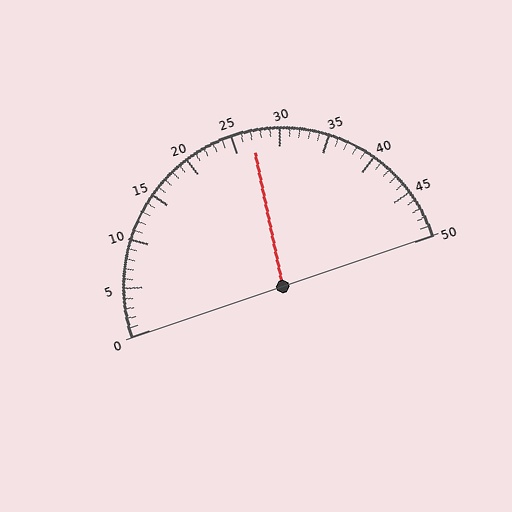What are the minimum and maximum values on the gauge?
The gauge ranges from 0 to 50.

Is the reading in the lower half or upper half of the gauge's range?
The reading is in the upper half of the range (0 to 50).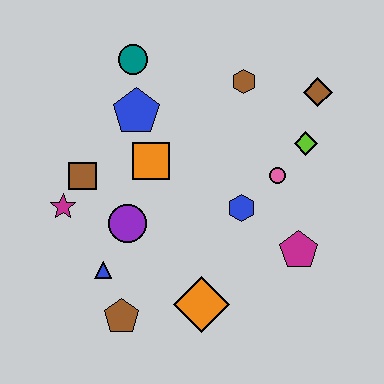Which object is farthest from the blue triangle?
The brown diamond is farthest from the blue triangle.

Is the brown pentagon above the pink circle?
No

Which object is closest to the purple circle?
The blue triangle is closest to the purple circle.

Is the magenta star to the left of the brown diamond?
Yes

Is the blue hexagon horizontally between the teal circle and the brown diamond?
Yes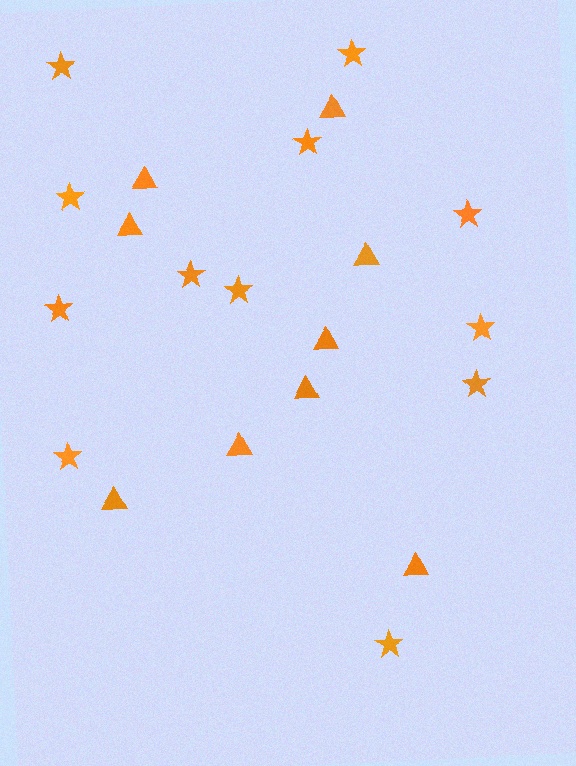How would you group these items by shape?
There are 2 groups: one group of triangles (9) and one group of stars (12).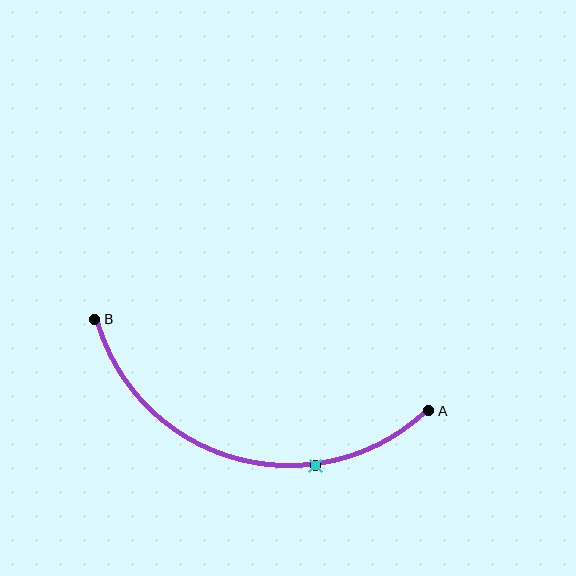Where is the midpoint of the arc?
The arc midpoint is the point on the curve farthest from the straight line joining A and B. It sits below that line.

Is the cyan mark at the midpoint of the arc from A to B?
No. The cyan mark lies on the arc but is closer to endpoint A. The arc midpoint would be at the point on the curve equidistant along the arc from both A and B.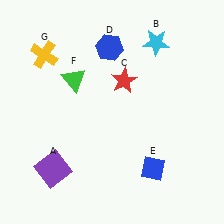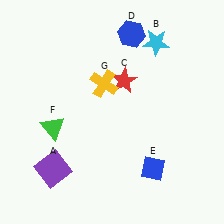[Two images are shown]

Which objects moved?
The objects that moved are: the blue hexagon (D), the green triangle (F), the yellow cross (G).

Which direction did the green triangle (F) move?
The green triangle (F) moved down.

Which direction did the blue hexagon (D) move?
The blue hexagon (D) moved right.